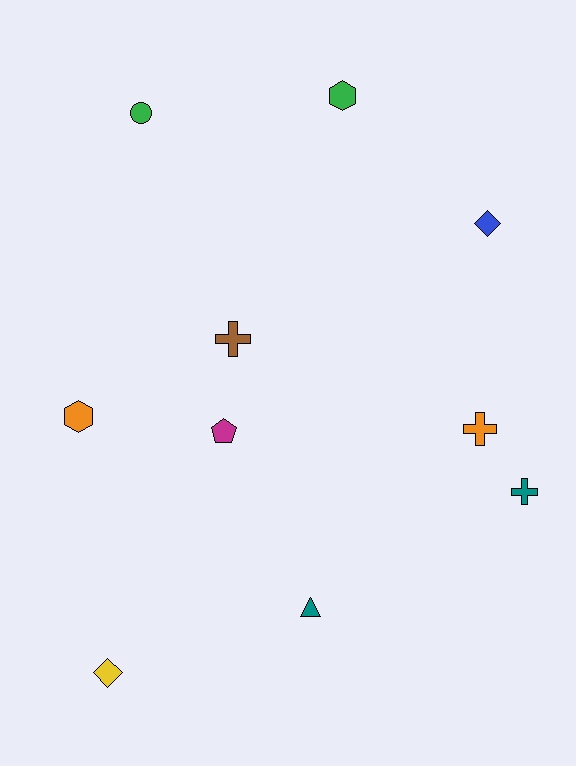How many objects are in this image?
There are 10 objects.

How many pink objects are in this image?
There are no pink objects.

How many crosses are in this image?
There are 3 crosses.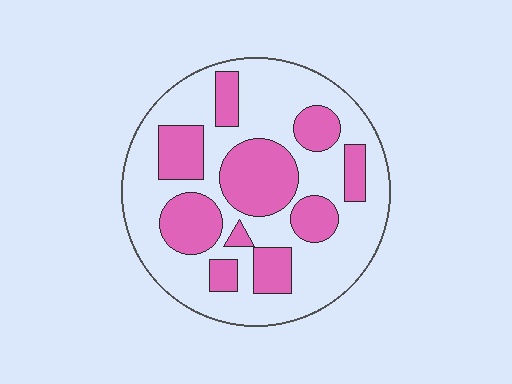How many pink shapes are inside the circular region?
10.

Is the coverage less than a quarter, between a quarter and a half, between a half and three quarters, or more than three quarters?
Between a quarter and a half.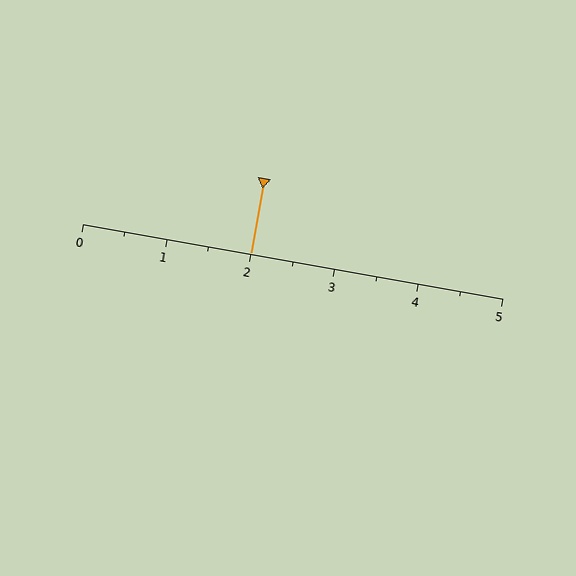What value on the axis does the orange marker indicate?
The marker indicates approximately 2.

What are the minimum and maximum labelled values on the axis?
The axis runs from 0 to 5.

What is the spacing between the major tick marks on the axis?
The major ticks are spaced 1 apart.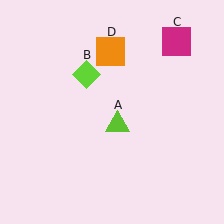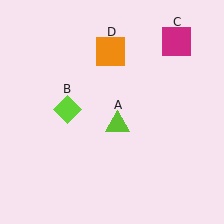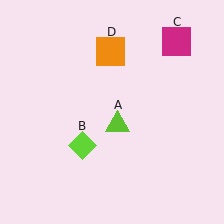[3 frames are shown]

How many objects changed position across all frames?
1 object changed position: lime diamond (object B).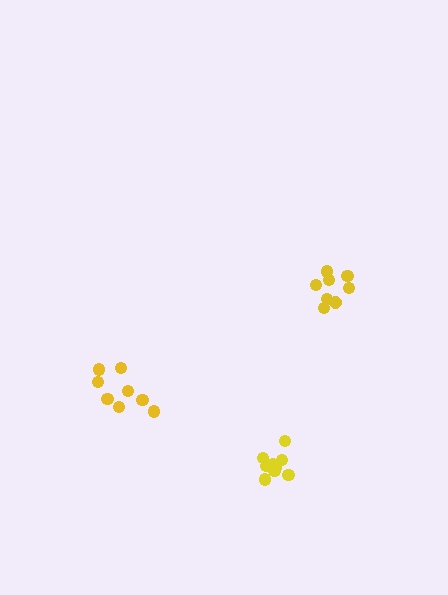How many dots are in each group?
Group 1: 8 dots, Group 2: 8 dots, Group 3: 9 dots (25 total).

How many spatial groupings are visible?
There are 3 spatial groupings.